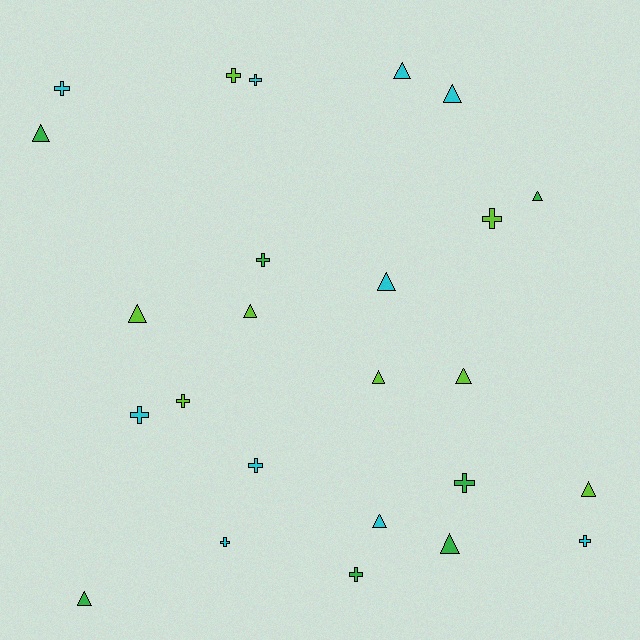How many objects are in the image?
There are 25 objects.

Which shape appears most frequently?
Triangle, with 13 objects.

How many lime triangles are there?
There are 5 lime triangles.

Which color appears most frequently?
Cyan, with 10 objects.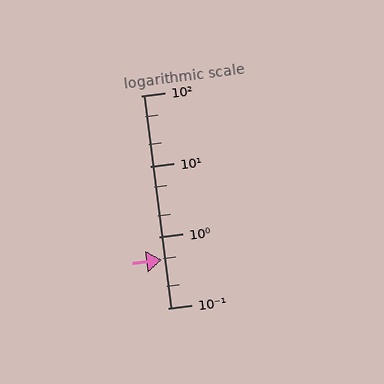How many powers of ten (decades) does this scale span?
The scale spans 3 decades, from 0.1 to 100.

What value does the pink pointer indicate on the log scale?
The pointer indicates approximately 0.48.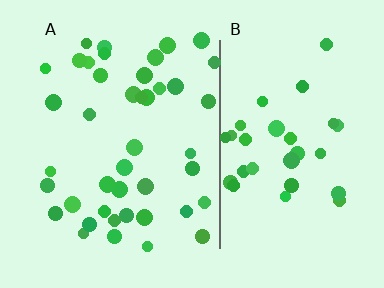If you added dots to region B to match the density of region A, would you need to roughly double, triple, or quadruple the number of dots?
Approximately double.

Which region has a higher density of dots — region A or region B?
A (the left).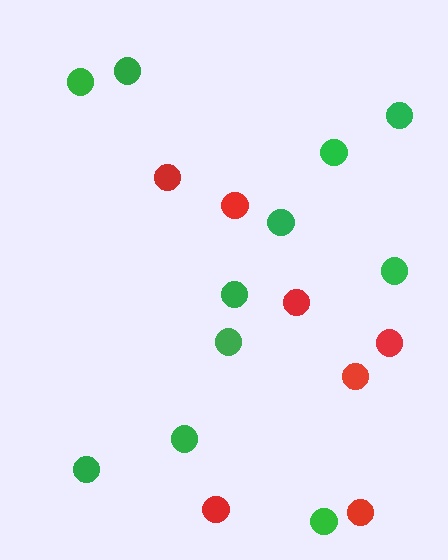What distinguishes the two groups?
There are 2 groups: one group of red circles (7) and one group of green circles (11).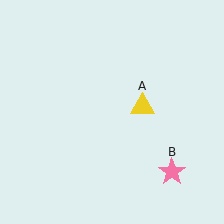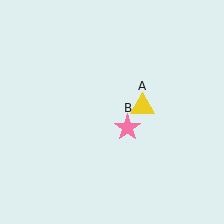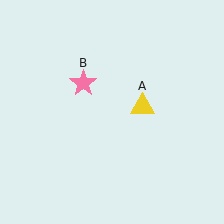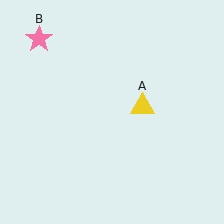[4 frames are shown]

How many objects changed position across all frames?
1 object changed position: pink star (object B).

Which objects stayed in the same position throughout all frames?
Yellow triangle (object A) remained stationary.